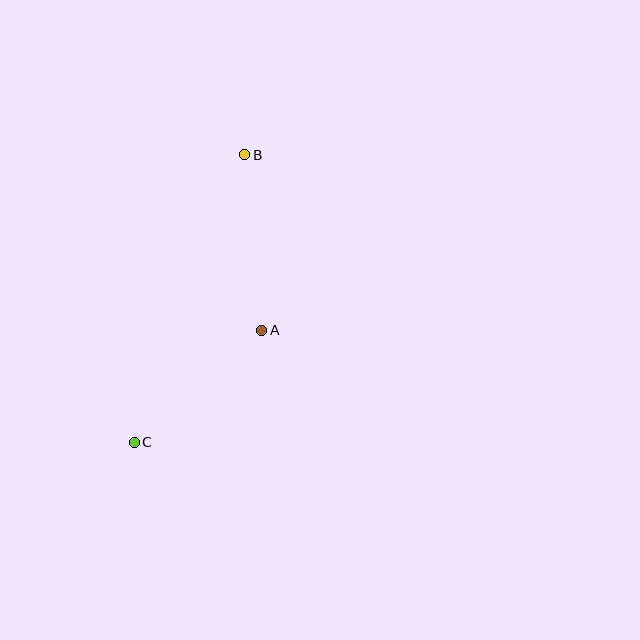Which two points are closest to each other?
Points A and C are closest to each other.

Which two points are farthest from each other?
Points B and C are farthest from each other.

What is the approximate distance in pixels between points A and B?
The distance between A and B is approximately 176 pixels.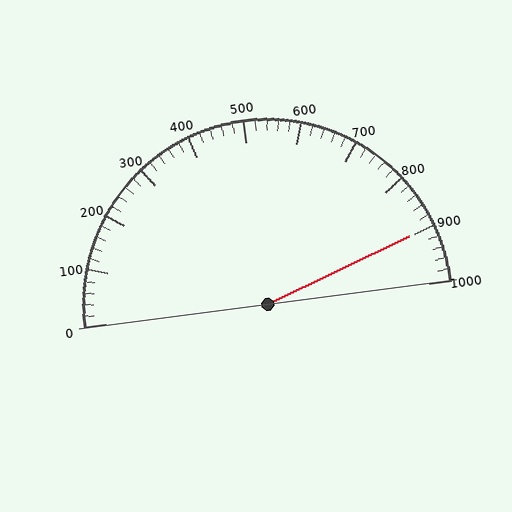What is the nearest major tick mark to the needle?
The nearest major tick mark is 900.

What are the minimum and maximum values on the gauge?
The gauge ranges from 0 to 1000.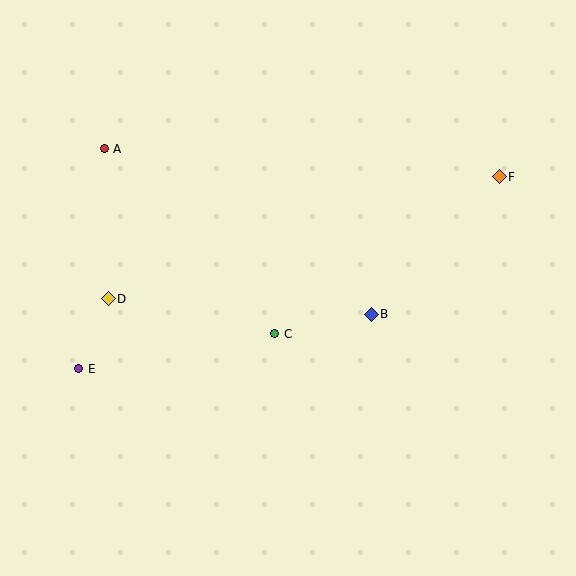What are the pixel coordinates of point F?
Point F is at (499, 177).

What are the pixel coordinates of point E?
Point E is at (79, 369).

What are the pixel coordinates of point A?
Point A is at (104, 149).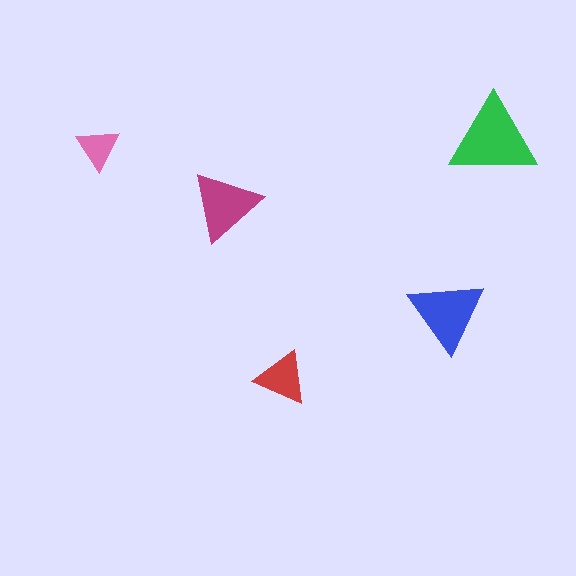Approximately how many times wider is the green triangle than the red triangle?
About 1.5 times wider.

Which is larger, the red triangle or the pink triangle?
The red one.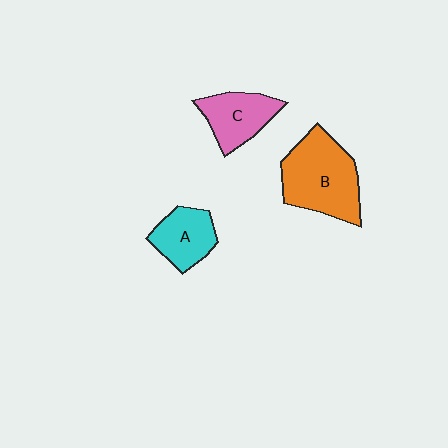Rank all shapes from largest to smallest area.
From largest to smallest: B (orange), C (pink), A (cyan).